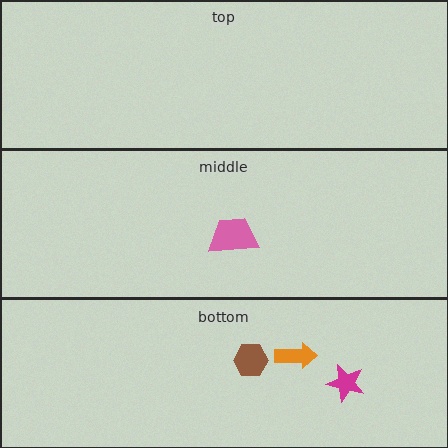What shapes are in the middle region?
The pink trapezoid.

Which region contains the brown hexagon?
The bottom region.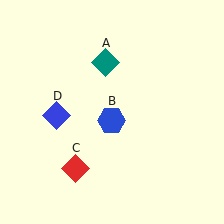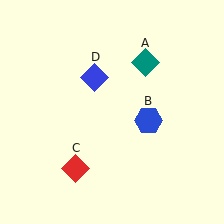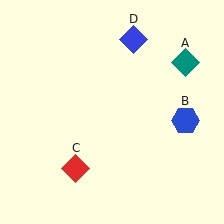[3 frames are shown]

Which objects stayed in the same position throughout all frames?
Red diamond (object C) remained stationary.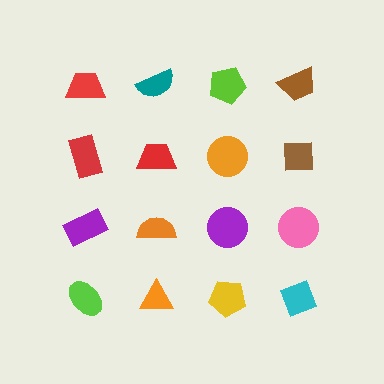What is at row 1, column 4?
A brown trapezoid.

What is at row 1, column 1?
A red trapezoid.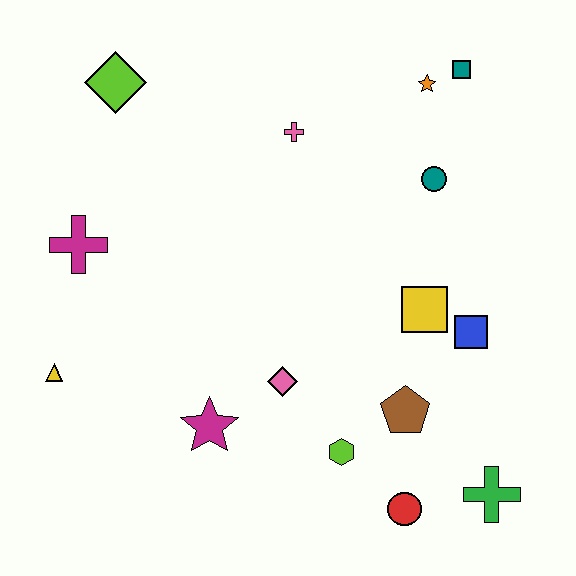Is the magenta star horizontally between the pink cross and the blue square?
No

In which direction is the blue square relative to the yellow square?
The blue square is to the right of the yellow square.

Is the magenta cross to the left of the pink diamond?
Yes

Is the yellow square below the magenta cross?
Yes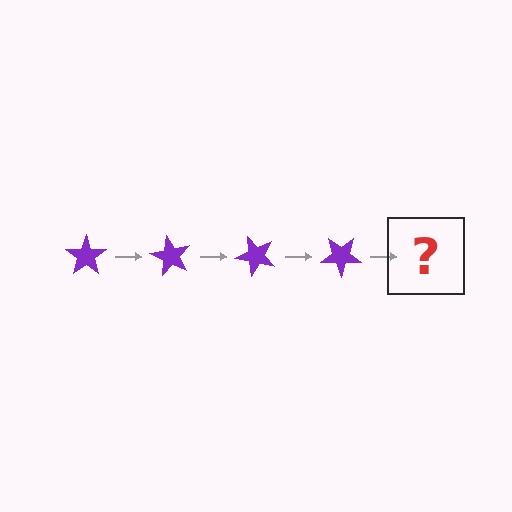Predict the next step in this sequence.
The next step is a purple star rotated 240 degrees.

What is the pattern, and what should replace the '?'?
The pattern is that the star rotates 60 degrees each step. The '?' should be a purple star rotated 240 degrees.